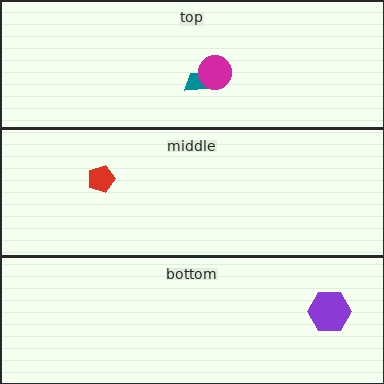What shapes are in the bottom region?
The purple hexagon.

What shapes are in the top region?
The teal trapezoid, the magenta circle.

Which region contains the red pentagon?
The middle region.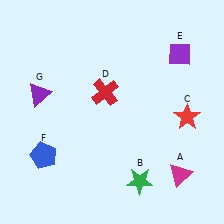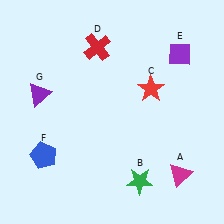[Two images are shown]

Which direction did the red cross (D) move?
The red cross (D) moved up.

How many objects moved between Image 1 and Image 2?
2 objects moved between the two images.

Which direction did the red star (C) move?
The red star (C) moved left.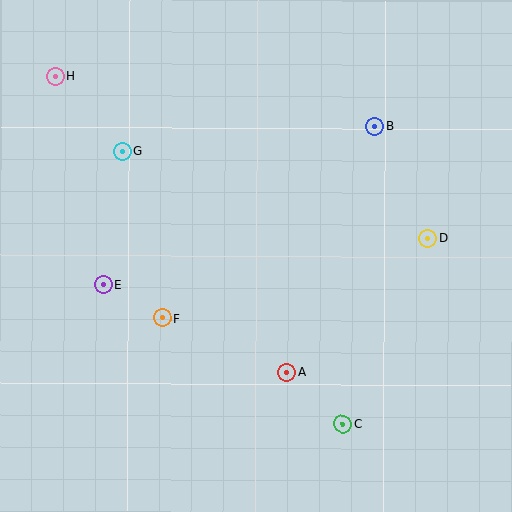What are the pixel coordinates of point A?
Point A is at (287, 372).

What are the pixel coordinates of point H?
Point H is at (55, 76).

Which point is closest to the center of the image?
Point F at (162, 318) is closest to the center.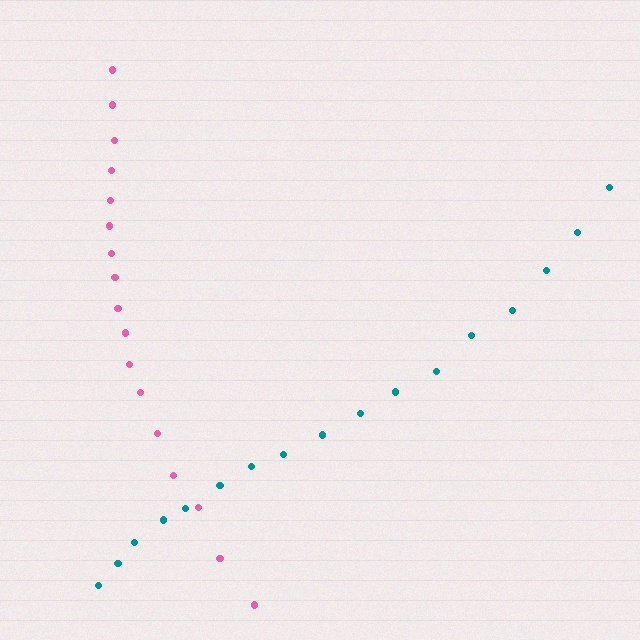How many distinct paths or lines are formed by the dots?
There are 2 distinct paths.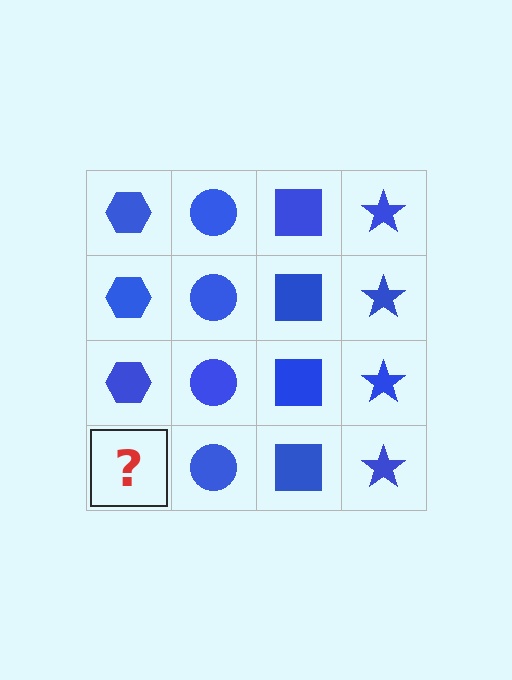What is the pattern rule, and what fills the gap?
The rule is that each column has a consistent shape. The gap should be filled with a blue hexagon.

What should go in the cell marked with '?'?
The missing cell should contain a blue hexagon.